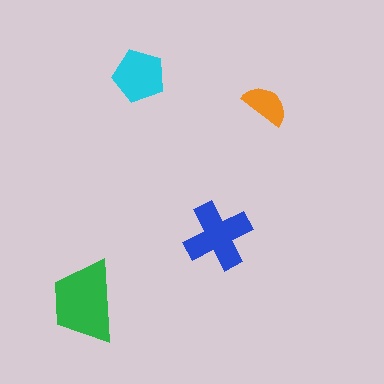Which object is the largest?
The green trapezoid.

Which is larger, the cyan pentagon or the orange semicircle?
The cyan pentagon.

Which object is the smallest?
The orange semicircle.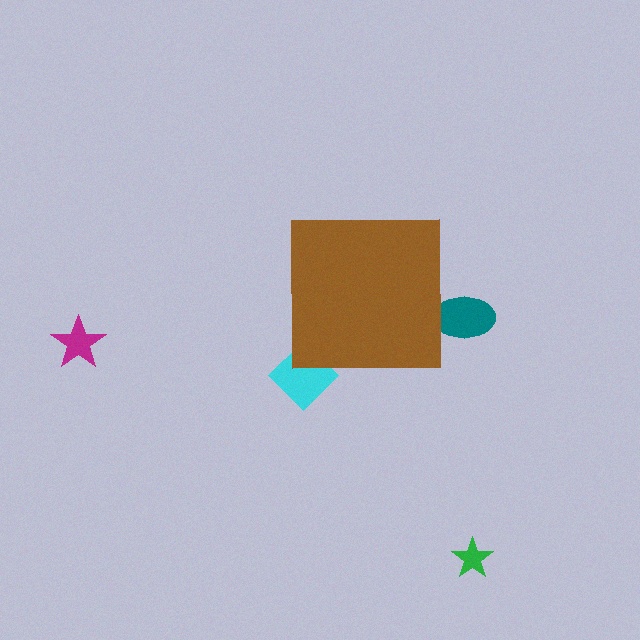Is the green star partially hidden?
No, the green star is fully visible.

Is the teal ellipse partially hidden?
Yes, the teal ellipse is partially hidden behind the brown square.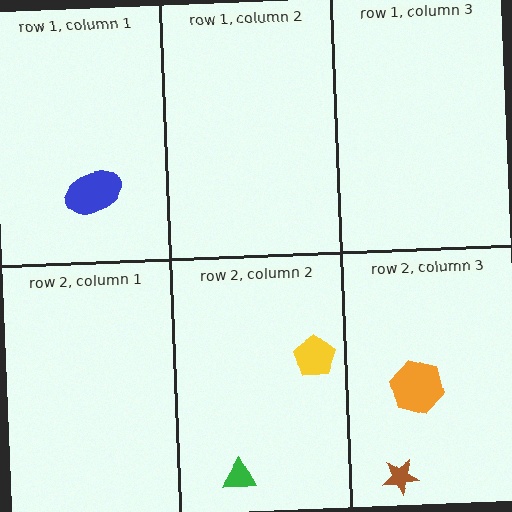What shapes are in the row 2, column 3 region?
The brown star, the orange hexagon.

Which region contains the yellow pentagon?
The row 2, column 2 region.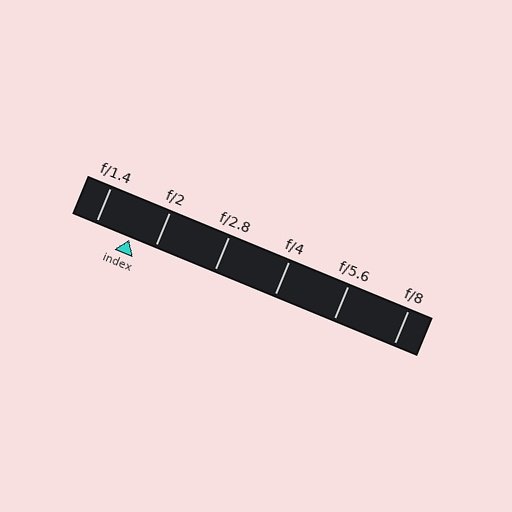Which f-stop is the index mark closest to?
The index mark is closest to f/2.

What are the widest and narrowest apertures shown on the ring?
The widest aperture shown is f/1.4 and the narrowest is f/8.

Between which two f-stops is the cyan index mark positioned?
The index mark is between f/1.4 and f/2.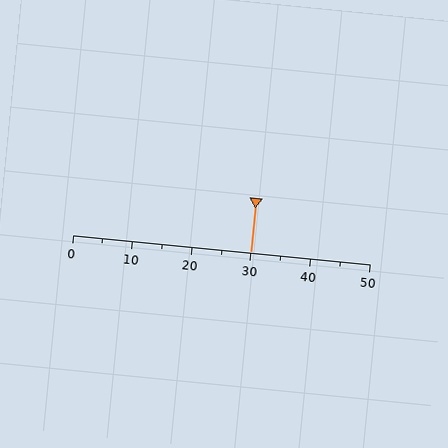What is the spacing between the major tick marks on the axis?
The major ticks are spaced 10 apart.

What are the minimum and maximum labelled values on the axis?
The axis runs from 0 to 50.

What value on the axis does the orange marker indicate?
The marker indicates approximately 30.